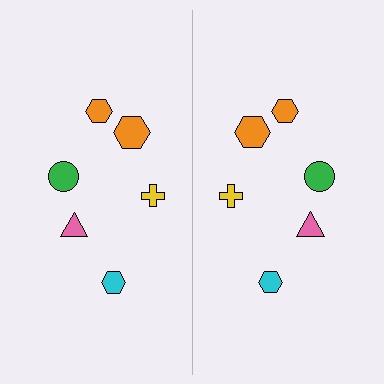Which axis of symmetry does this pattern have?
The pattern has a vertical axis of symmetry running through the center of the image.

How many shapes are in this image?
There are 12 shapes in this image.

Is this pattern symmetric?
Yes, this pattern has bilateral (reflection) symmetry.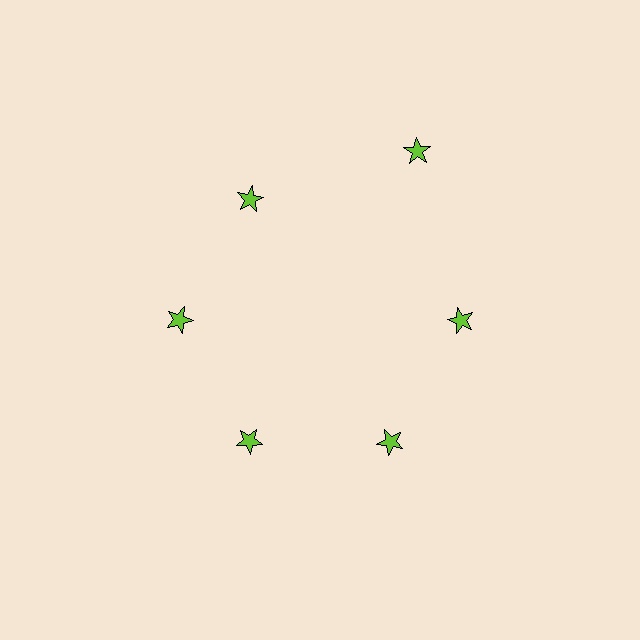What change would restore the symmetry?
The symmetry would be restored by moving it inward, back onto the ring so that all 6 stars sit at equal angles and equal distance from the center.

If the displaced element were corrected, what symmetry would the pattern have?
It would have 6-fold rotational symmetry — the pattern would map onto itself every 60 degrees.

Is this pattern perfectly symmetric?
No. The 6 lime stars are arranged in a ring, but one element near the 1 o'clock position is pushed outward from the center, breaking the 6-fold rotational symmetry.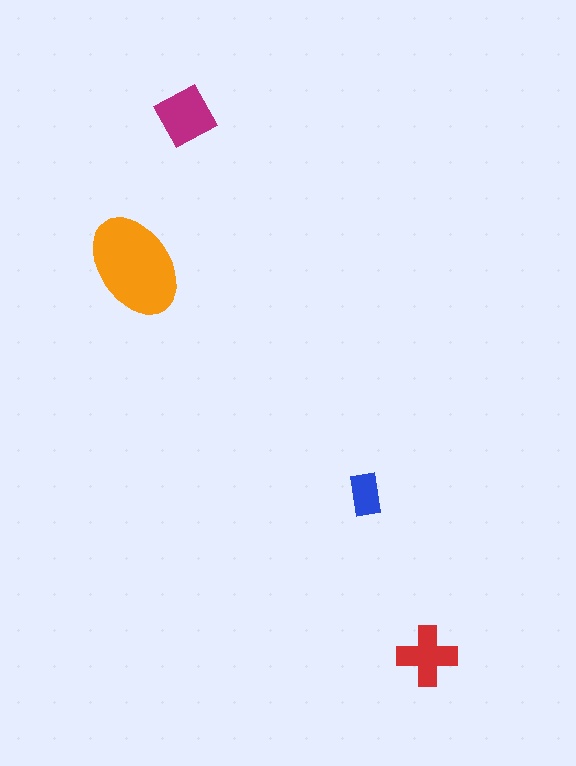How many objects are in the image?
There are 4 objects in the image.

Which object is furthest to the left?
The orange ellipse is leftmost.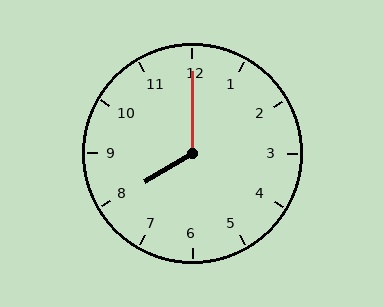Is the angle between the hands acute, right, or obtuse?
It is obtuse.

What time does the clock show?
8:00.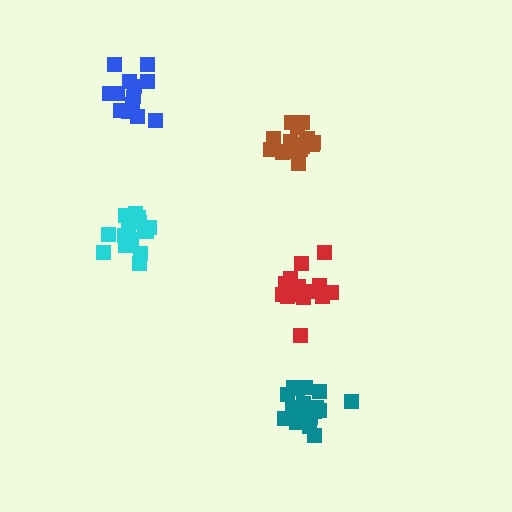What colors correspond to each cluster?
The clusters are colored: red, blue, brown, teal, cyan.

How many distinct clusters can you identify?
There are 5 distinct clusters.